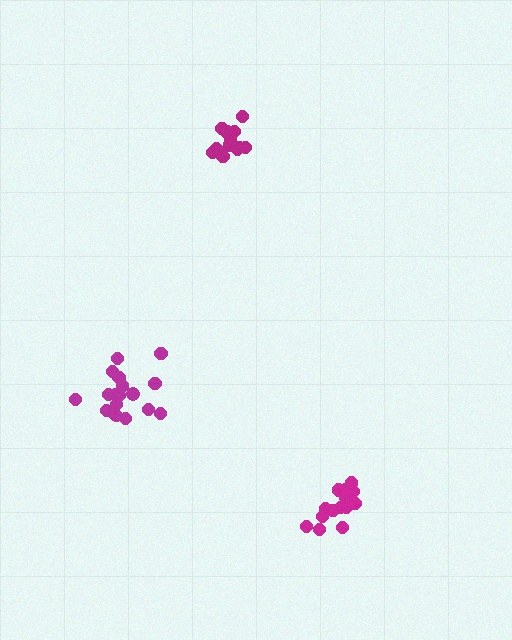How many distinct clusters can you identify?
There are 3 distinct clusters.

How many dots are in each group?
Group 1: 18 dots, Group 2: 15 dots, Group 3: 15 dots (48 total).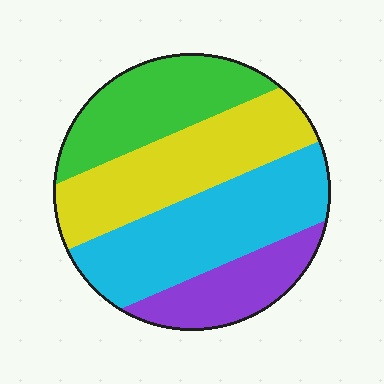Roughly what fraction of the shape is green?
Green takes up less than a quarter of the shape.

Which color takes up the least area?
Purple, at roughly 15%.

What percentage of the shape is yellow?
Yellow takes up between a quarter and a half of the shape.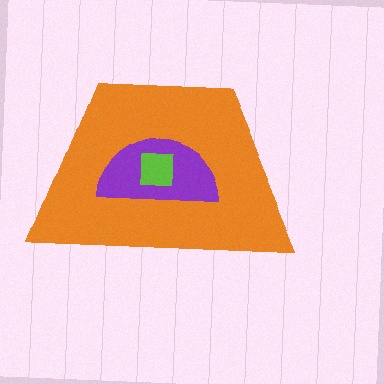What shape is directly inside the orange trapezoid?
The purple semicircle.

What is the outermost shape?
The orange trapezoid.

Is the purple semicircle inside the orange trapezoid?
Yes.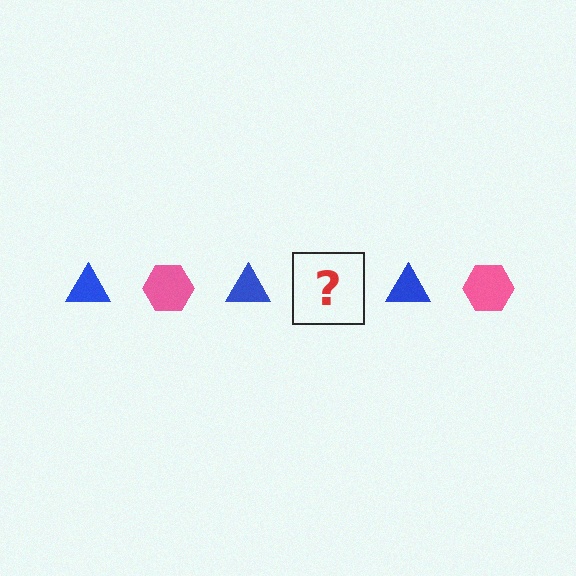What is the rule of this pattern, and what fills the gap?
The rule is that the pattern alternates between blue triangle and pink hexagon. The gap should be filled with a pink hexagon.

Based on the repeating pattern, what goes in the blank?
The blank should be a pink hexagon.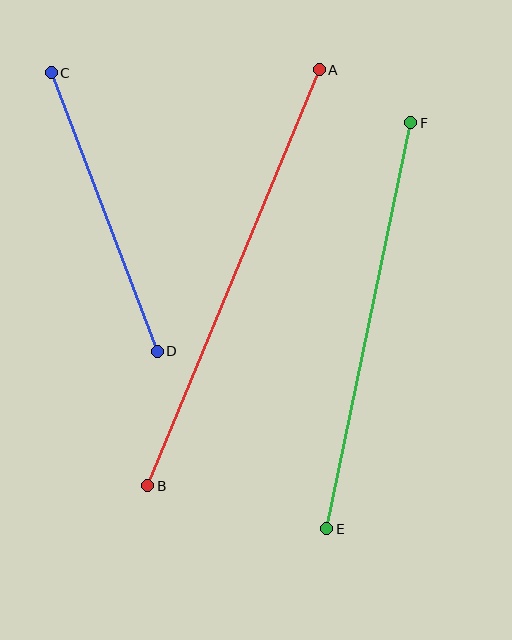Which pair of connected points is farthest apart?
Points A and B are farthest apart.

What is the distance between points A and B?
The distance is approximately 450 pixels.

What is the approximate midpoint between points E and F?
The midpoint is at approximately (369, 326) pixels.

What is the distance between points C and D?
The distance is approximately 298 pixels.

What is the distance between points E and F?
The distance is approximately 414 pixels.